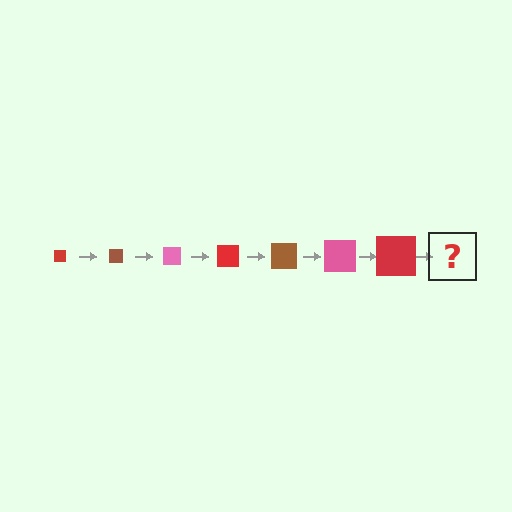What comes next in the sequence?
The next element should be a brown square, larger than the previous one.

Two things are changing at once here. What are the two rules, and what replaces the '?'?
The two rules are that the square grows larger each step and the color cycles through red, brown, and pink. The '?' should be a brown square, larger than the previous one.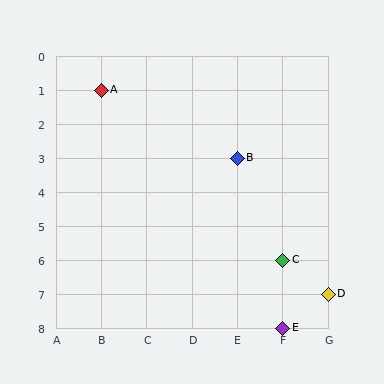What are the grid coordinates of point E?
Point E is at grid coordinates (F, 8).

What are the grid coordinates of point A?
Point A is at grid coordinates (B, 1).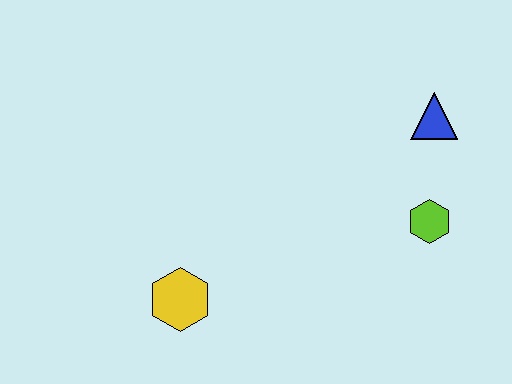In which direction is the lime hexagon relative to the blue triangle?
The lime hexagon is below the blue triangle.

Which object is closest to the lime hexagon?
The blue triangle is closest to the lime hexagon.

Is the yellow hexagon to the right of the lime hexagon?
No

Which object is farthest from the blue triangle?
The yellow hexagon is farthest from the blue triangle.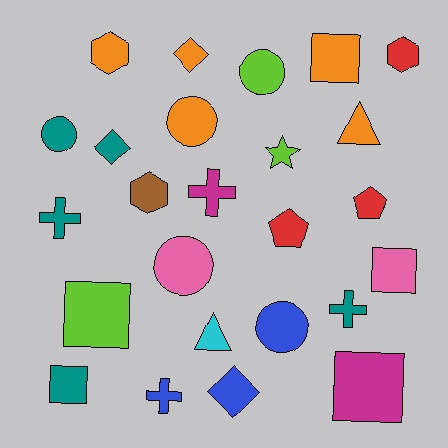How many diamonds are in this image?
There are 3 diamonds.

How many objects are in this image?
There are 25 objects.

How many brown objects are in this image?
There is 1 brown object.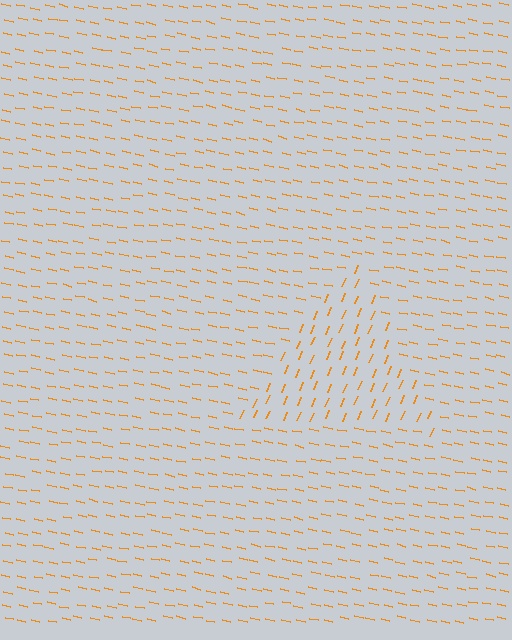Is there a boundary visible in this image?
Yes, there is a texture boundary formed by a change in line orientation.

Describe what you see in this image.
The image is filled with small orange line segments. A triangle region in the image has lines oriented differently from the surrounding lines, creating a visible texture boundary.